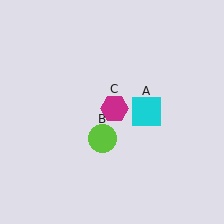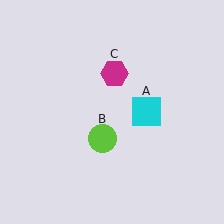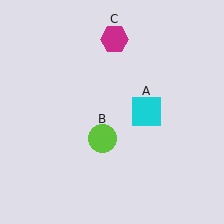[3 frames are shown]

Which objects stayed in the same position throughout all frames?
Cyan square (object A) and lime circle (object B) remained stationary.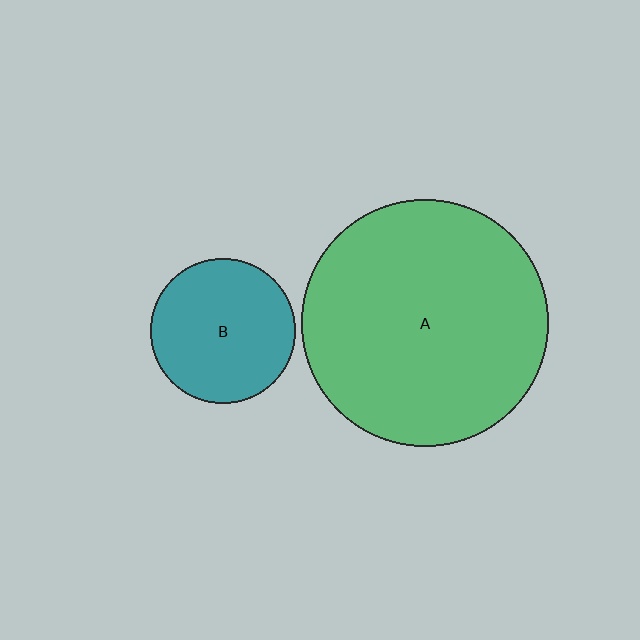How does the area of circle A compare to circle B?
Approximately 2.9 times.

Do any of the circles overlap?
No, none of the circles overlap.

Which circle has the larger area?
Circle A (green).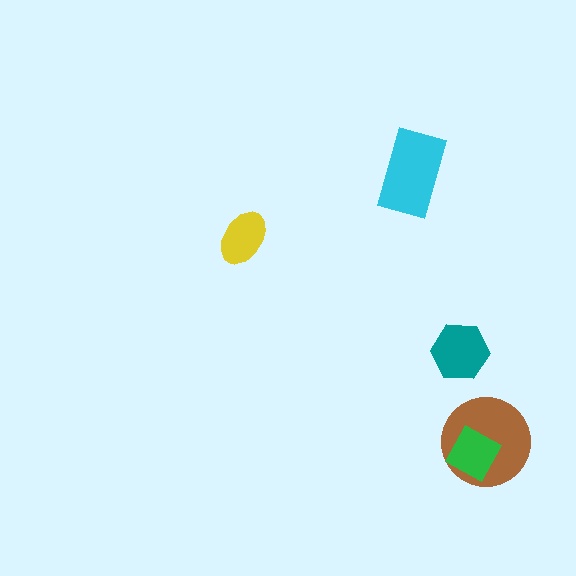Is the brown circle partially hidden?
Yes, it is partially covered by another shape.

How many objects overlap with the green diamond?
1 object overlaps with the green diamond.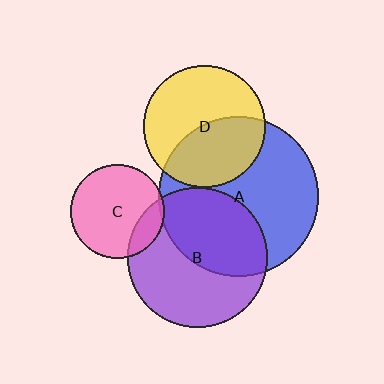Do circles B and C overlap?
Yes.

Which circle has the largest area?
Circle A (blue).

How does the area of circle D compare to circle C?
Approximately 1.7 times.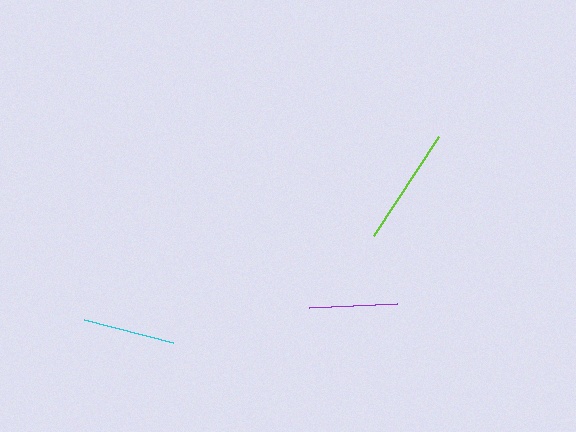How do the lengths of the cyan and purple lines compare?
The cyan and purple lines are approximately the same length.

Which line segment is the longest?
The lime line is the longest at approximately 119 pixels.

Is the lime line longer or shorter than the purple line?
The lime line is longer than the purple line.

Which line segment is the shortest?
The purple line is the shortest at approximately 88 pixels.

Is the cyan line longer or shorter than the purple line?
The cyan line is longer than the purple line.